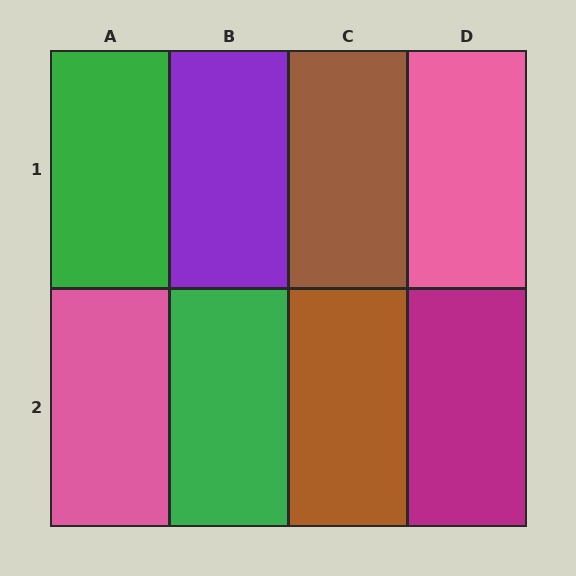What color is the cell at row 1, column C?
Brown.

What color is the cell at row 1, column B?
Purple.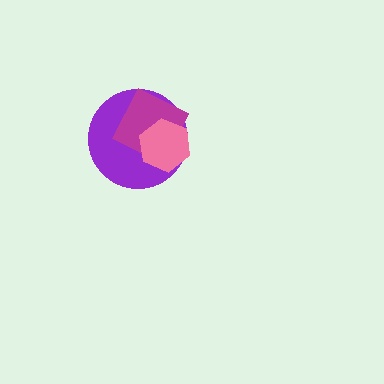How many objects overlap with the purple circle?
2 objects overlap with the purple circle.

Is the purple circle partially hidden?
Yes, it is partially covered by another shape.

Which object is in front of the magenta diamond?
The pink hexagon is in front of the magenta diamond.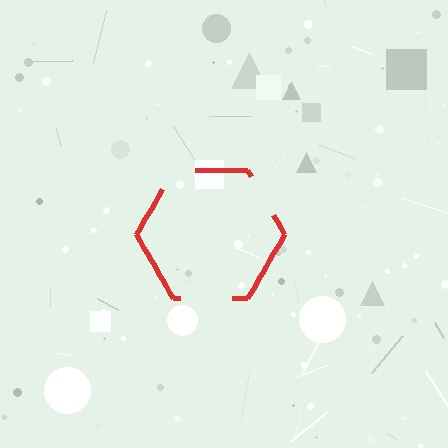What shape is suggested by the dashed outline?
The dashed outline suggests a hexagon.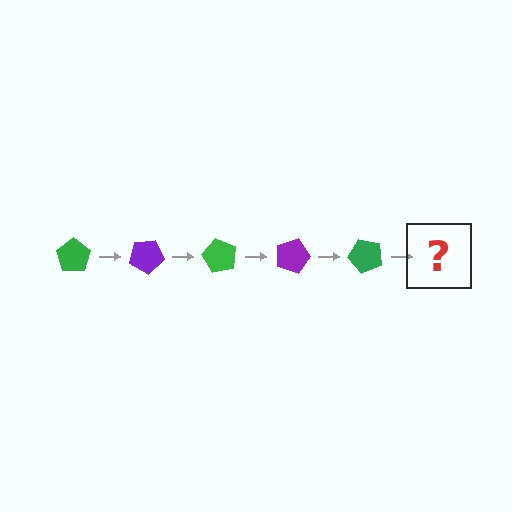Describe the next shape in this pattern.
It should be a purple pentagon, rotated 150 degrees from the start.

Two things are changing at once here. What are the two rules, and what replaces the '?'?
The two rules are that it rotates 30 degrees each step and the color cycles through green and purple. The '?' should be a purple pentagon, rotated 150 degrees from the start.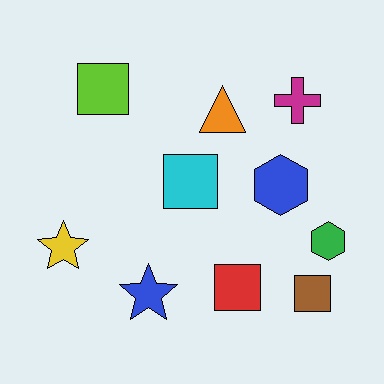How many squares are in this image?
There are 4 squares.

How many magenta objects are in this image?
There is 1 magenta object.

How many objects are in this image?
There are 10 objects.